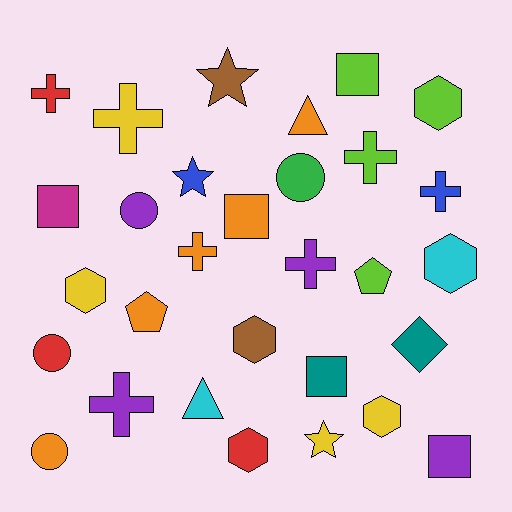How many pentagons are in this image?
There are 2 pentagons.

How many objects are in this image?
There are 30 objects.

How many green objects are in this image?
There is 1 green object.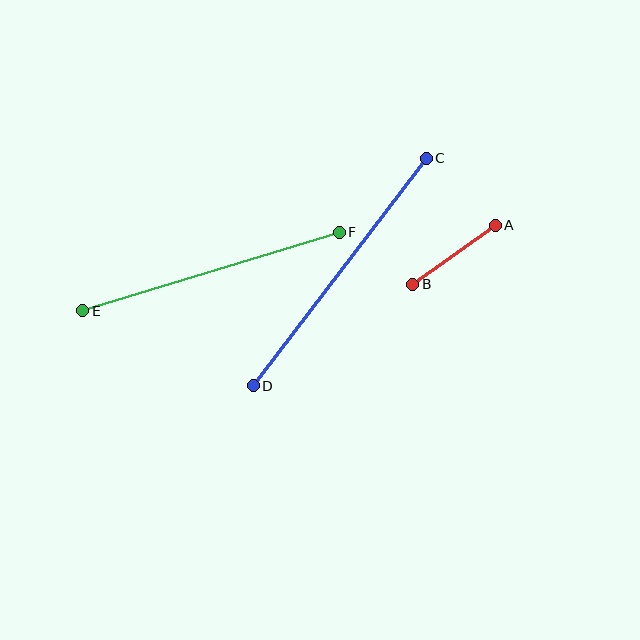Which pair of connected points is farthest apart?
Points C and D are farthest apart.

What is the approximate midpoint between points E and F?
The midpoint is at approximately (211, 271) pixels.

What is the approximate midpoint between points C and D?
The midpoint is at approximately (340, 272) pixels.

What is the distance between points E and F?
The distance is approximately 268 pixels.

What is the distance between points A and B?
The distance is approximately 102 pixels.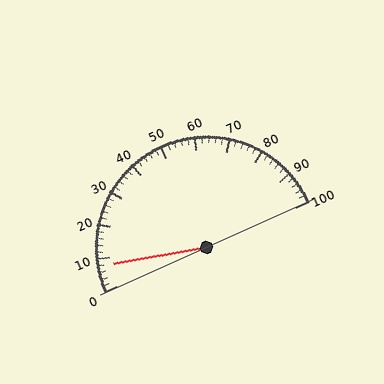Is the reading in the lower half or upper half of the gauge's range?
The reading is in the lower half of the range (0 to 100).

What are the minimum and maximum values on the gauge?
The gauge ranges from 0 to 100.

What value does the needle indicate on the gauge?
The needle indicates approximately 8.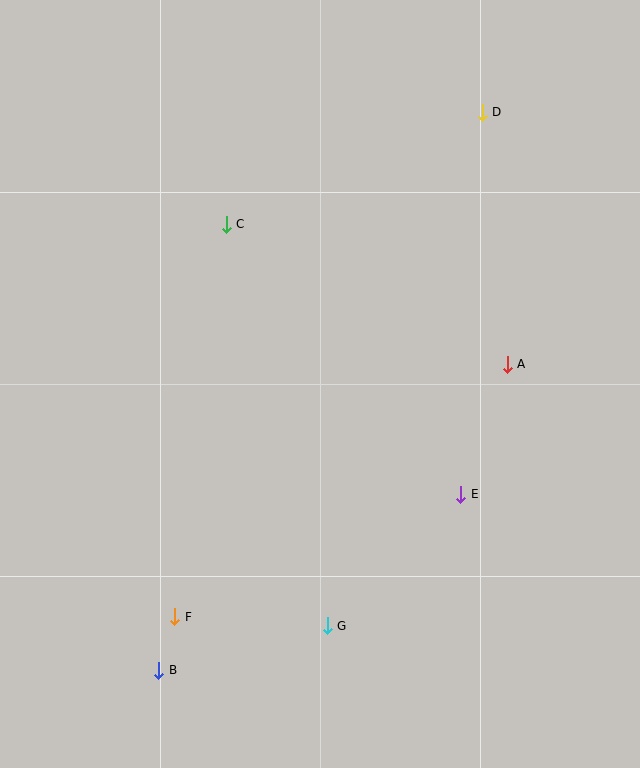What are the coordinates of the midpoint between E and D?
The midpoint between E and D is at (472, 303).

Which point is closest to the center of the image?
Point E at (461, 494) is closest to the center.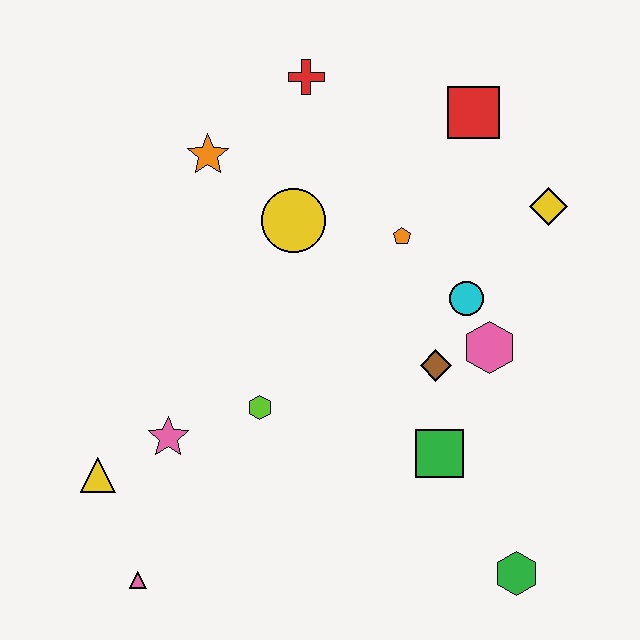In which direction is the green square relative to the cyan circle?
The green square is below the cyan circle.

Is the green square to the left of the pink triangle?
No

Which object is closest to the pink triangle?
The yellow triangle is closest to the pink triangle.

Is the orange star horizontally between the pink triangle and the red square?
Yes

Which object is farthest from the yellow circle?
The green hexagon is farthest from the yellow circle.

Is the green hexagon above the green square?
No